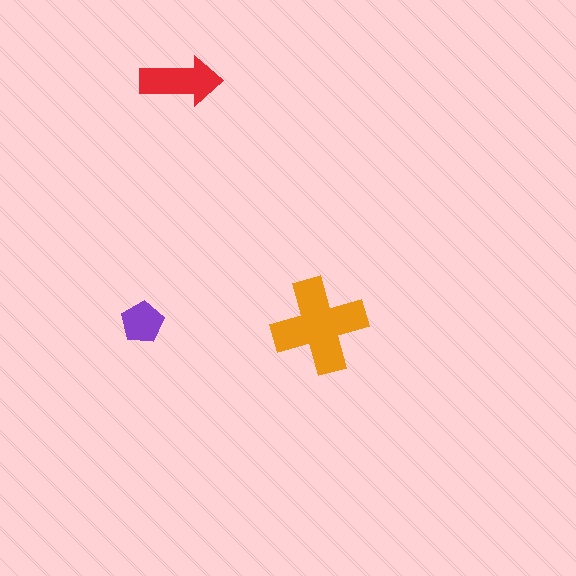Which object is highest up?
The red arrow is topmost.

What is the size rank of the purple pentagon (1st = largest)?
3rd.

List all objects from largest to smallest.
The orange cross, the red arrow, the purple pentagon.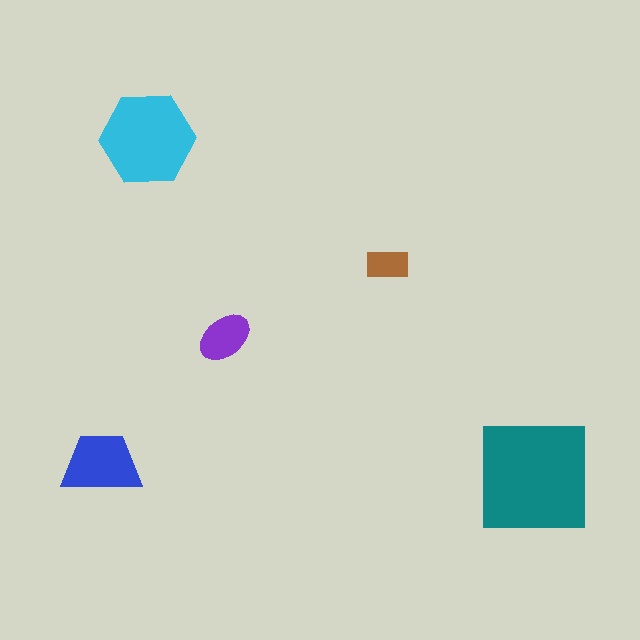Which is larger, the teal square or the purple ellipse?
The teal square.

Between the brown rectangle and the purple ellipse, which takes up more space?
The purple ellipse.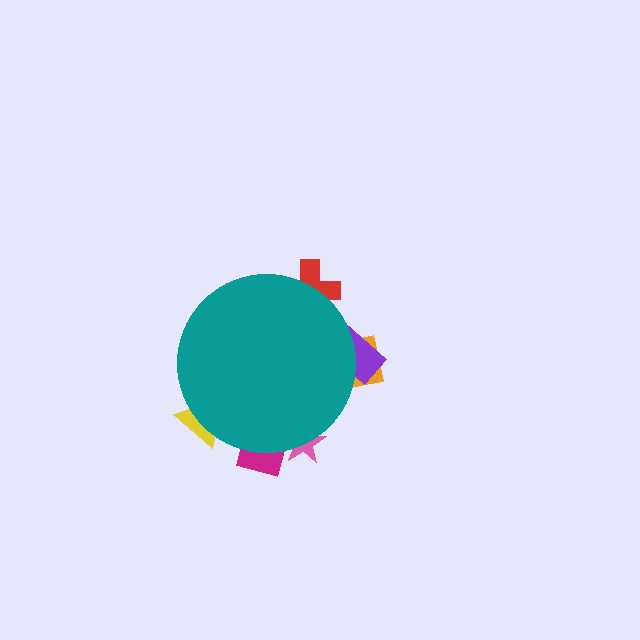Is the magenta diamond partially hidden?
Yes, the magenta diamond is partially hidden behind the teal circle.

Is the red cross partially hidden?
Yes, the red cross is partially hidden behind the teal circle.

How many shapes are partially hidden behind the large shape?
6 shapes are partially hidden.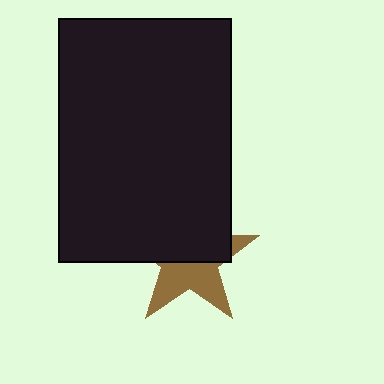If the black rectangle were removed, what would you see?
You would see the complete brown star.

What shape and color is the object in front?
The object in front is a black rectangle.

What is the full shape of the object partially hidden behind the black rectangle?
The partially hidden object is a brown star.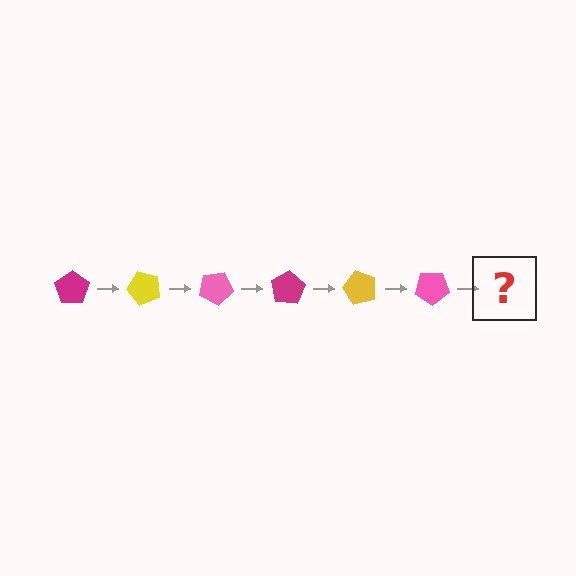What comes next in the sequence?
The next element should be a magenta pentagon, rotated 300 degrees from the start.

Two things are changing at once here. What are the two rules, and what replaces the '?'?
The two rules are that it rotates 50 degrees each step and the color cycles through magenta, yellow, and pink. The '?' should be a magenta pentagon, rotated 300 degrees from the start.